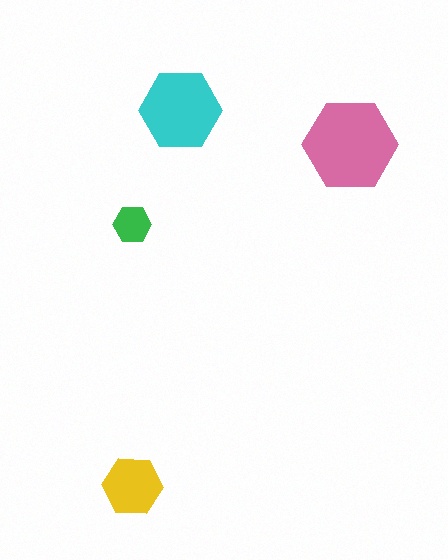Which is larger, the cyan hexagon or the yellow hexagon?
The cyan one.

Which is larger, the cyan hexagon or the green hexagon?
The cyan one.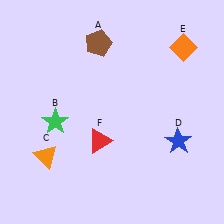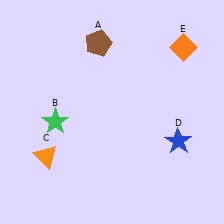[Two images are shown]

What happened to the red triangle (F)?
The red triangle (F) was removed in Image 2. It was in the bottom-left area of Image 1.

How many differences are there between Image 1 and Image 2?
There is 1 difference between the two images.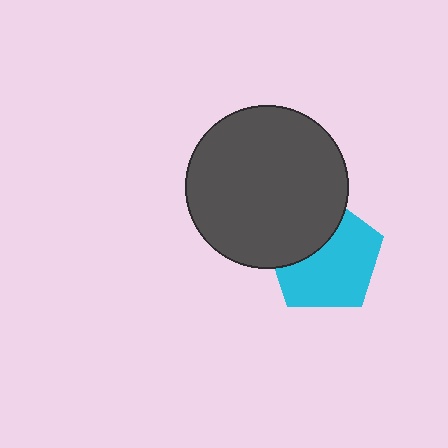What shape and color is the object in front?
The object in front is a dark gray circle.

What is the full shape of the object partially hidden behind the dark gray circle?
The partially hidden object is a cyan pentagon.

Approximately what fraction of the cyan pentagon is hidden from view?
Roughly 35% of the cyan pentagon is hidden behind the dark gray circle.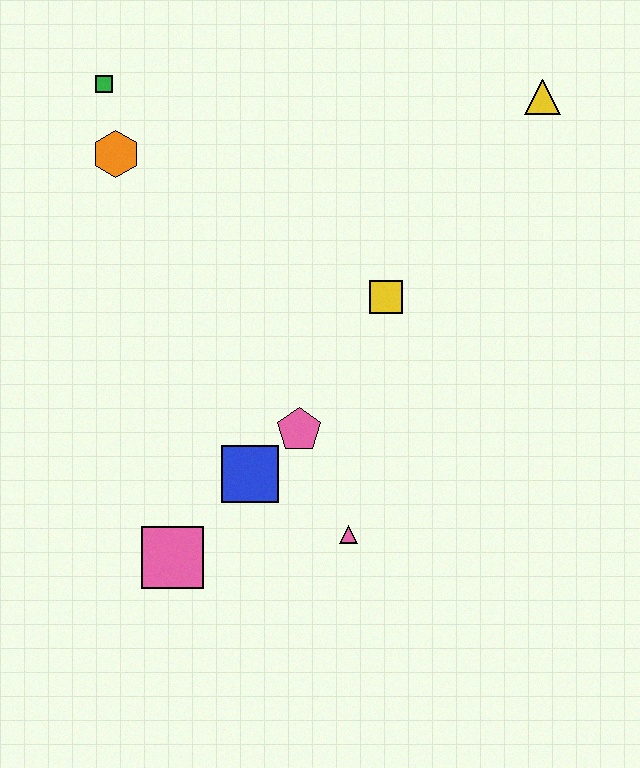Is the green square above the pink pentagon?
Yes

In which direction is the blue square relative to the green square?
The blue square is below the green square.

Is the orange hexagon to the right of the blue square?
No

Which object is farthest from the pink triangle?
The green square is farthest from the pink triangle.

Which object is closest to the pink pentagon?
The blue square is closest to the pink pentagon.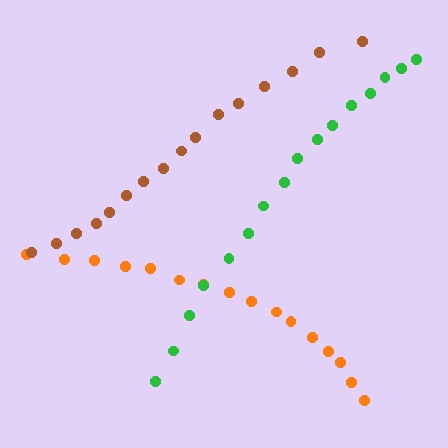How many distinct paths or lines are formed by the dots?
There are 3 distinct paths.